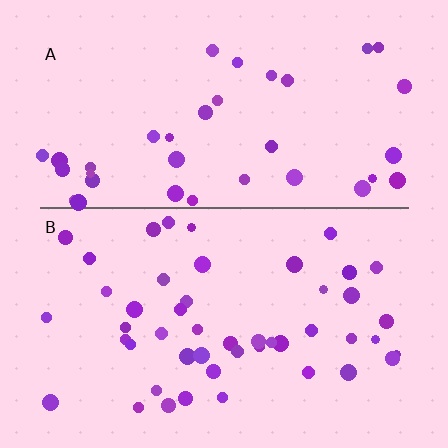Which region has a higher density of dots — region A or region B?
B (the bottom).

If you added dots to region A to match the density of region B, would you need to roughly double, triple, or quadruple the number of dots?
Approximately double.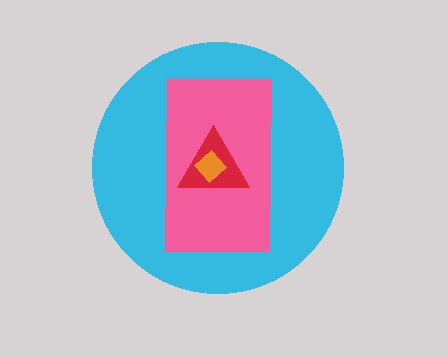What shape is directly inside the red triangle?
The orange diamond.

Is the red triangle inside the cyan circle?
Yes.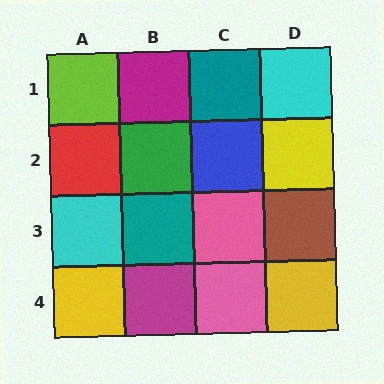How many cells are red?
1 cell is red.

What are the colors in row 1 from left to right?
Lime, magenta, teal, cyan.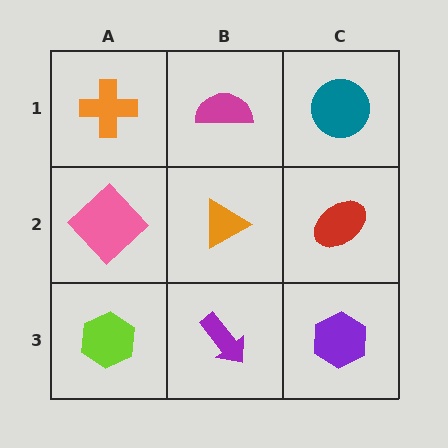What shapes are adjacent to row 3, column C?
A red ellipse (row 2, column C), a purple arrow (row 3, column B).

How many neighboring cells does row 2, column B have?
4.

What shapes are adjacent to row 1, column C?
A red ellipse (row 2, column C), a magenta semicircle (row 1, column B).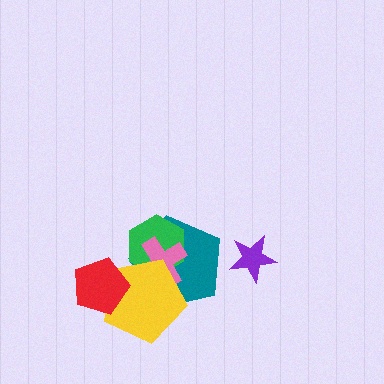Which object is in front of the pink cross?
The yellow pentagon is in front of the pink cross.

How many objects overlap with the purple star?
0 objects overlap with the purple star.